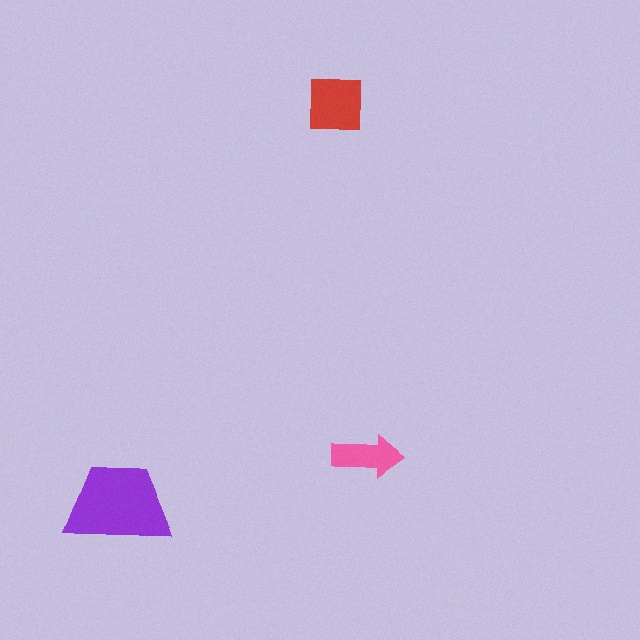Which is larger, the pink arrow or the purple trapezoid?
The purple trapezoid.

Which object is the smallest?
The pink arrow.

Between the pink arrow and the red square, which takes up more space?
The red square.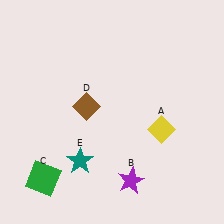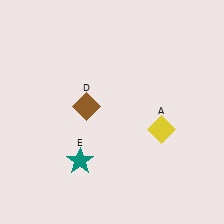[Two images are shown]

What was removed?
The purple star (B), the green square (C) were removed in Image 2.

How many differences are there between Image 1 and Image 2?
There are 2 differences between the two images.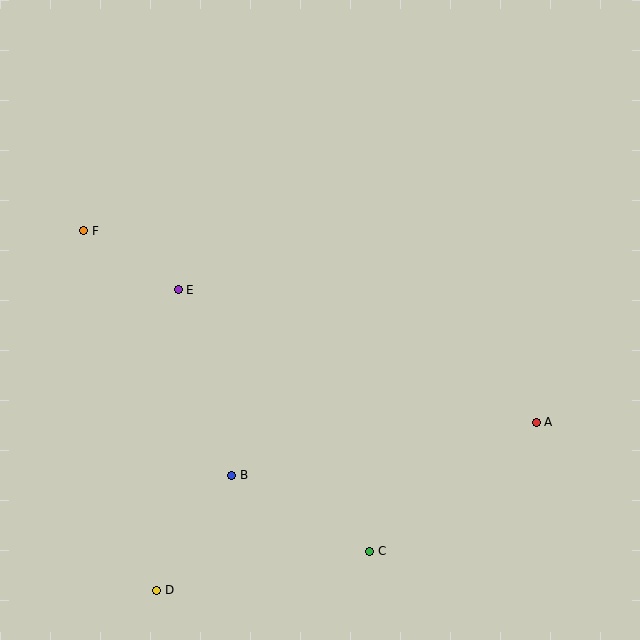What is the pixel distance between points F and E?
The distance between F and E is 111 pixels.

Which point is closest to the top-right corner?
Point A is closest to the top-right corner.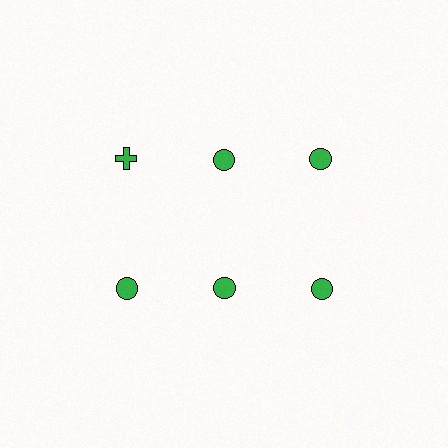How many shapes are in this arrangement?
There are 6 shapes arranged in a grid pattern.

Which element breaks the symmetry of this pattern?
The green cross in the top row, leftmost column breaks the symmetry. All other shapes are green circles.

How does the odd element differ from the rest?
It has a different shape: cross instead of circle.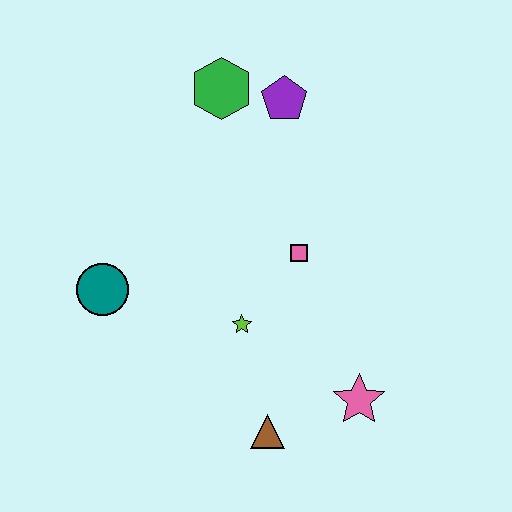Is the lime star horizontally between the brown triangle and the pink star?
No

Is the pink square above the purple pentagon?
No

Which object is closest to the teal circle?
The lime star is closest to the teal circle.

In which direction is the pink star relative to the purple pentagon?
The pink star is below the purple pentagon.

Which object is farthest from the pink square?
The teal circle is farthest from the pink square.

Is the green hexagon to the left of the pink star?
Yes